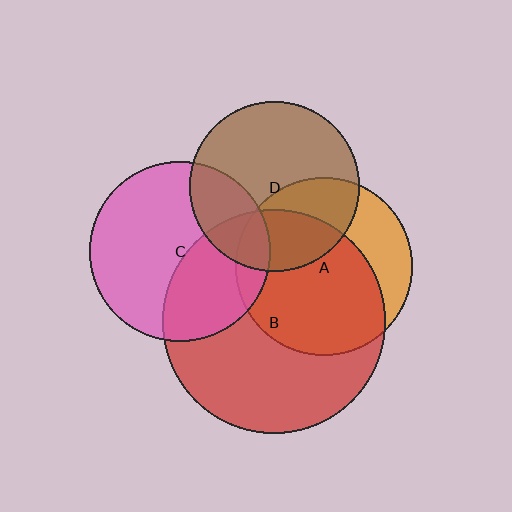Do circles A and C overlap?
Yes.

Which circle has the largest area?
Circle B (red).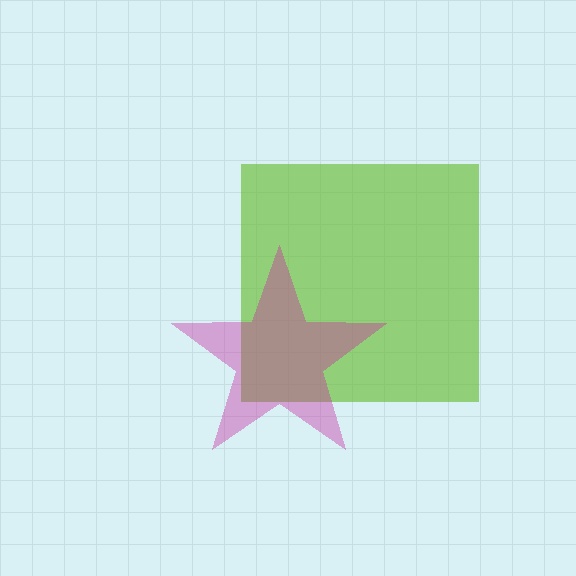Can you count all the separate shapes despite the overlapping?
Yes, there are 2 separate shapes.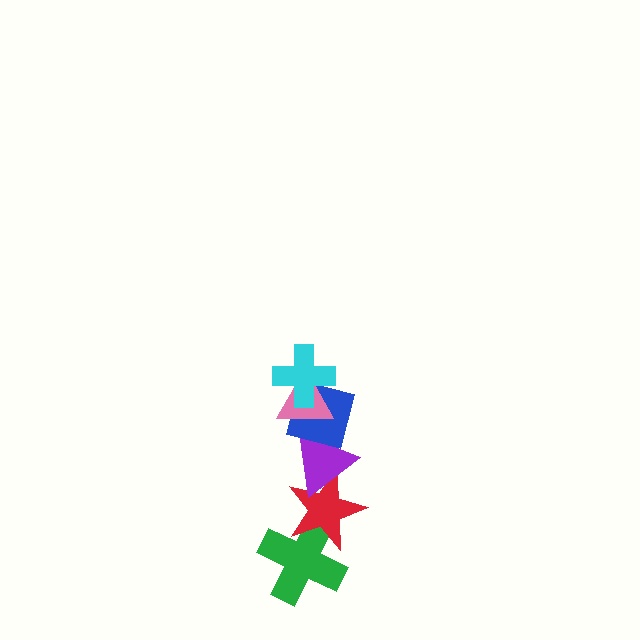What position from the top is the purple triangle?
The purple triangle is 4th from the top.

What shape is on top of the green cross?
The red star is on top of the green cross.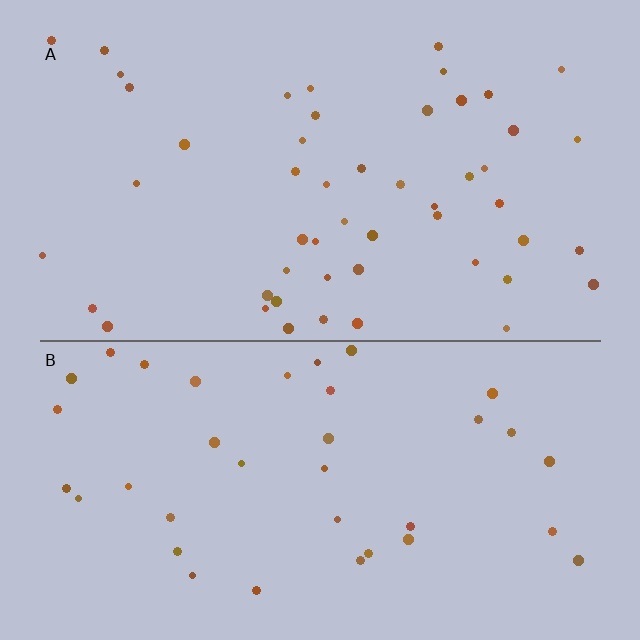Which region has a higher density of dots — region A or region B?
A (the top).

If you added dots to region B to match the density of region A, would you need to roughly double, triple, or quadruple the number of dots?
Approximately double.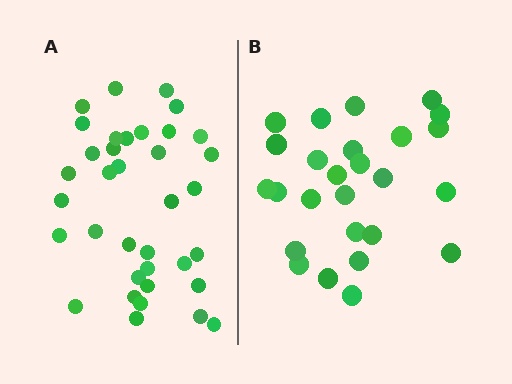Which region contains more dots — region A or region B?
Region A (the left region) has more dots.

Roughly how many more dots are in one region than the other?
Region A has roughly 10 or so more dots than region B.